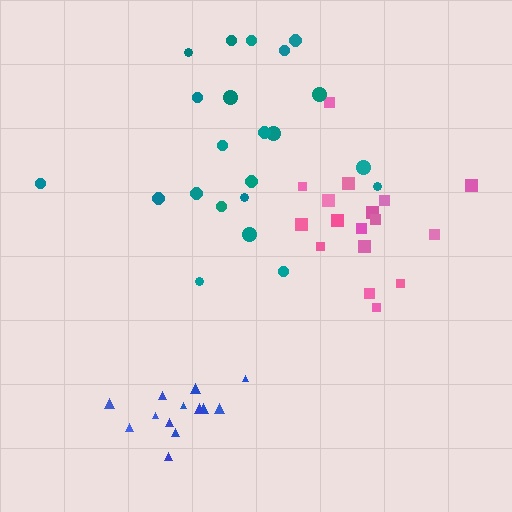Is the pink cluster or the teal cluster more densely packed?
Pink.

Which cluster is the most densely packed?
Blue.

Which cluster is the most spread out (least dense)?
Teal.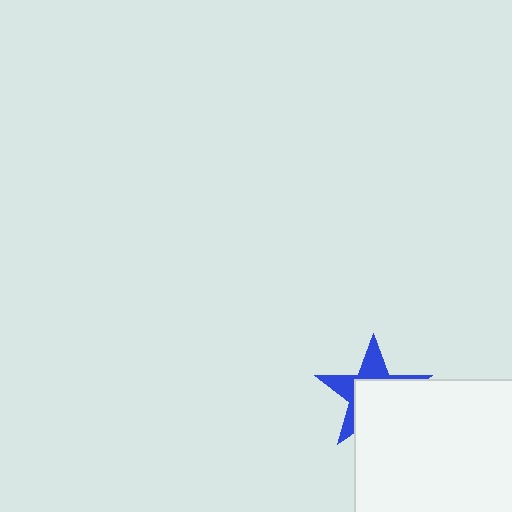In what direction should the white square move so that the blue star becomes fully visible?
The white square should move toward the lower-right. That is the shortest direction to clear the overlap and leave the blue star fully visible.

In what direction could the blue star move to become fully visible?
The blue star could move toward the upper-left. That would shift it out from behind the white square entirely.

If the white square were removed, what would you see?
You would see the complete blue star.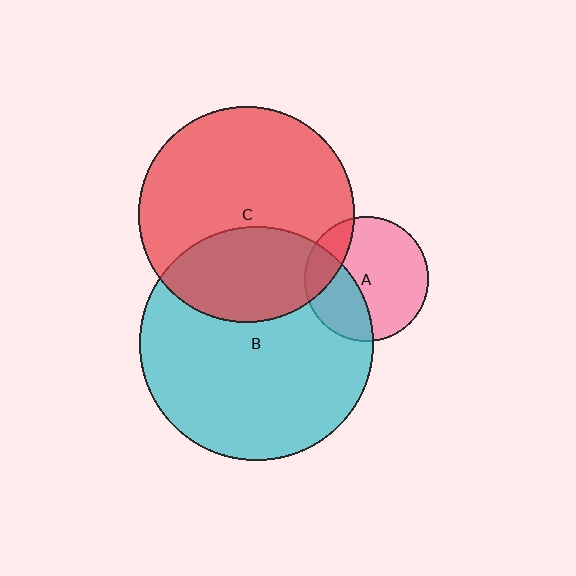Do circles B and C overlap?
Yes.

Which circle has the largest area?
Circle B (cyan).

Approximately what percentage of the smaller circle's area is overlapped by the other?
Approximately 35%.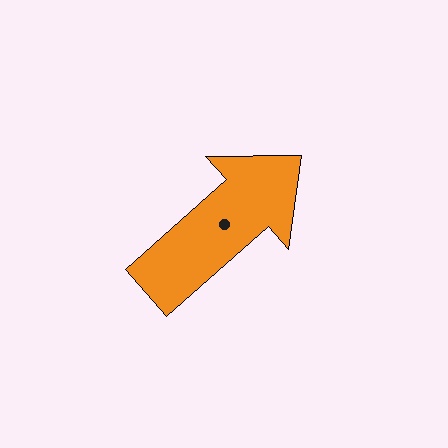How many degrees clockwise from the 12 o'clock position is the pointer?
Approximately 48 degrees.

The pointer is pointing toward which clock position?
Roughly 2 o'clock.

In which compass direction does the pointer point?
Northeast.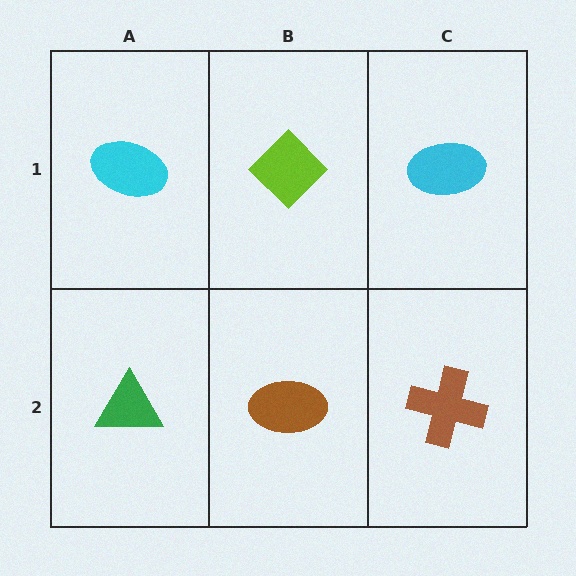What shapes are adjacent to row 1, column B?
A brown ellipse (row 2, column B), a cyan ellipse (row 1, column A), a cyan ellipse (row 1, column C).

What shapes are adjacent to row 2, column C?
A cyan ellipse (row 1, column C), a brown ellipse (row 2, column B).